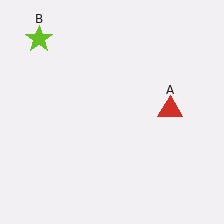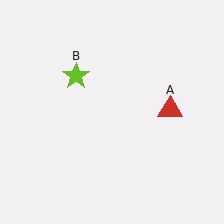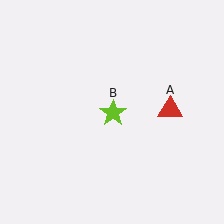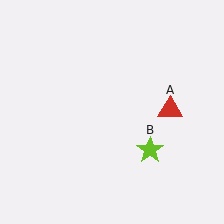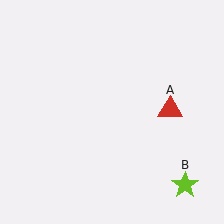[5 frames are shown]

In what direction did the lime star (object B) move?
The lime star (object B) moved down and to the right.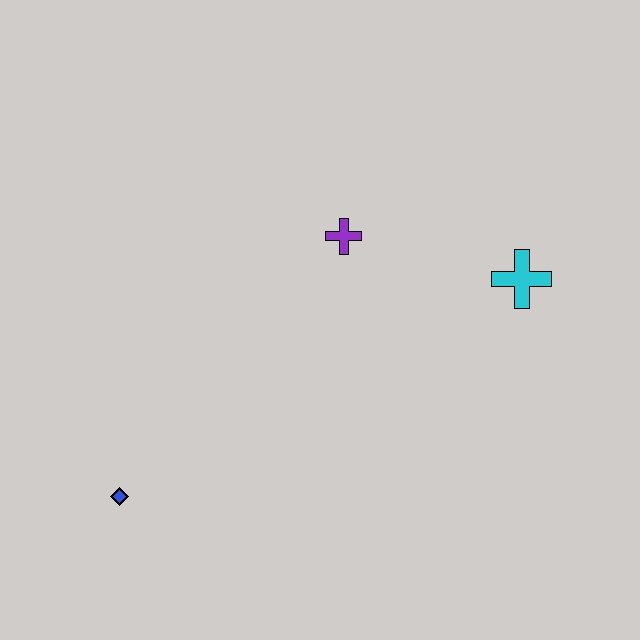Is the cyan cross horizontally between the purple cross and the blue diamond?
No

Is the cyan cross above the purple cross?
No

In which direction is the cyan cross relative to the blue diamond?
The cyan cross is to the right of the blue diamond.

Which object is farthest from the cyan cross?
The blue diamond is farthest from the cyan cross.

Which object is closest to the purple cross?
The cyan cross is closest to the purple cross.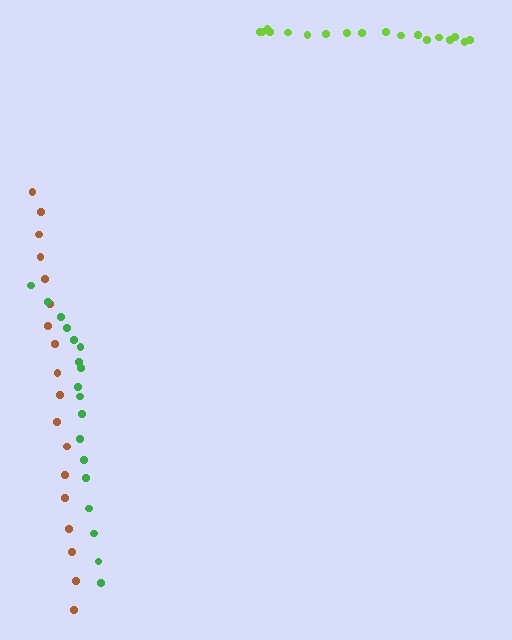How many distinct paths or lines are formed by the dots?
There are 3 distinct paths.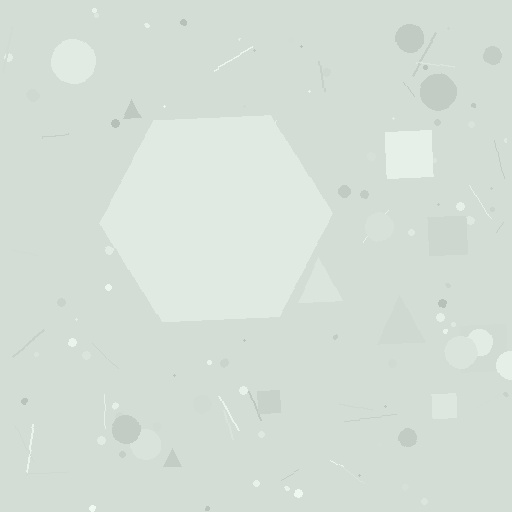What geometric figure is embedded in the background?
A hexagon is embedded in the background.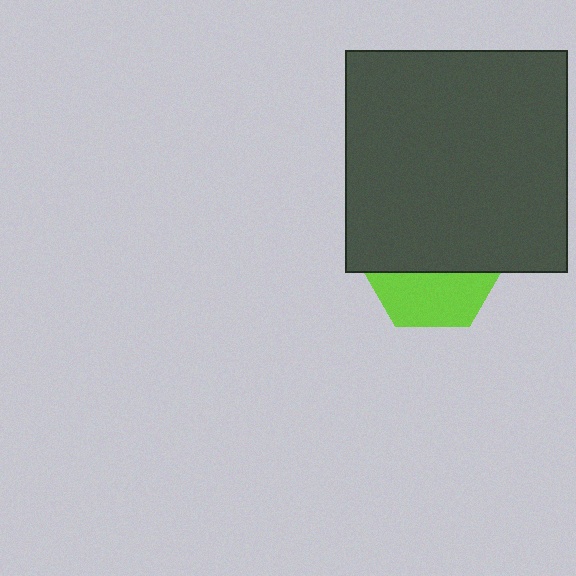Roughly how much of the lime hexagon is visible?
A small part of it is visible (roughly 39%).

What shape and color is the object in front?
The object in front is a dark gray square.